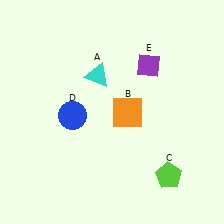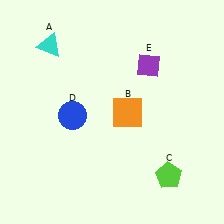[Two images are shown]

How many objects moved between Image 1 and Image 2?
1 object moved between the two images.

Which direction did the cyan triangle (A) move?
The cyan triangle (A) moved left.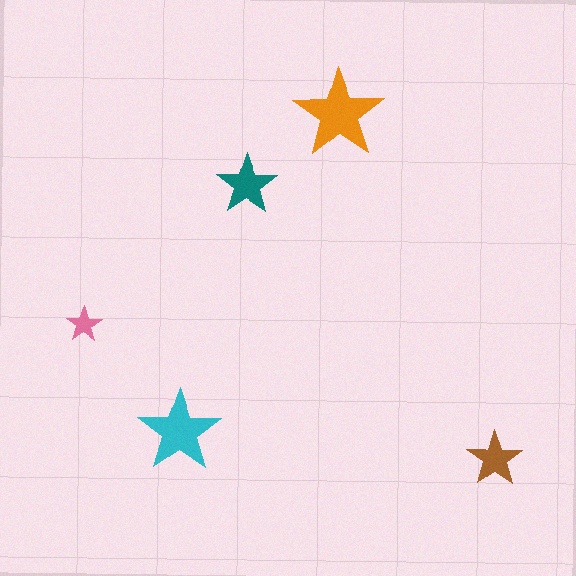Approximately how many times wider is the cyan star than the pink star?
About 2.5 times wider.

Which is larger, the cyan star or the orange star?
The orange one.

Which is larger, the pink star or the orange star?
The orange one.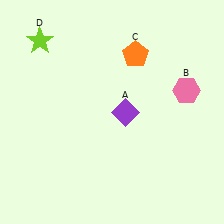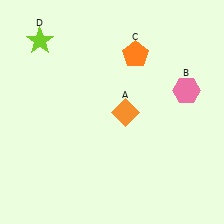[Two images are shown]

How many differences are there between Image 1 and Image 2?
There is 1 difference between the two images.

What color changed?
The diamond (A) changed from purple in Image 1 to orange in Image 2.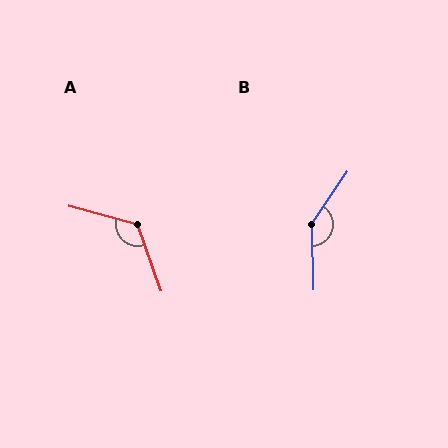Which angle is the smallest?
A, at approximately 124 degrees.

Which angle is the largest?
B, at approximately 145 degrees.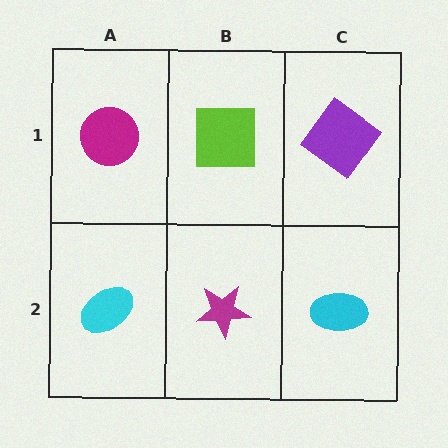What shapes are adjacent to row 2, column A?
A magenta circle (row 1, column A), a magenta star (row 2, column B).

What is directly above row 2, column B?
A lime square.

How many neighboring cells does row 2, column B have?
3.